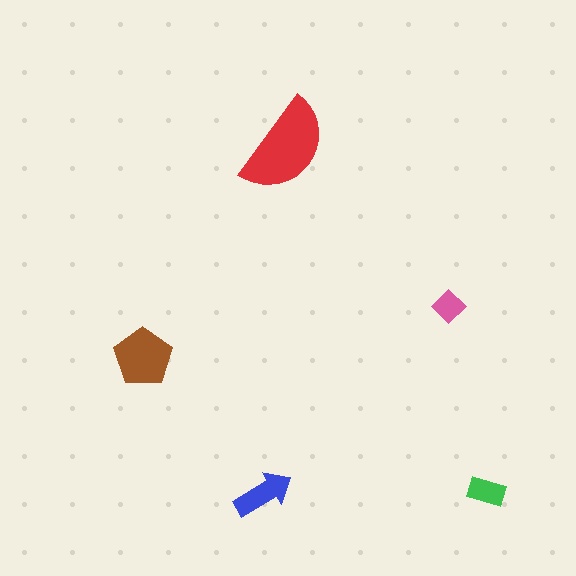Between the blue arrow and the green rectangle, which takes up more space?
The blue arrow.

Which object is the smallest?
The pink diamond.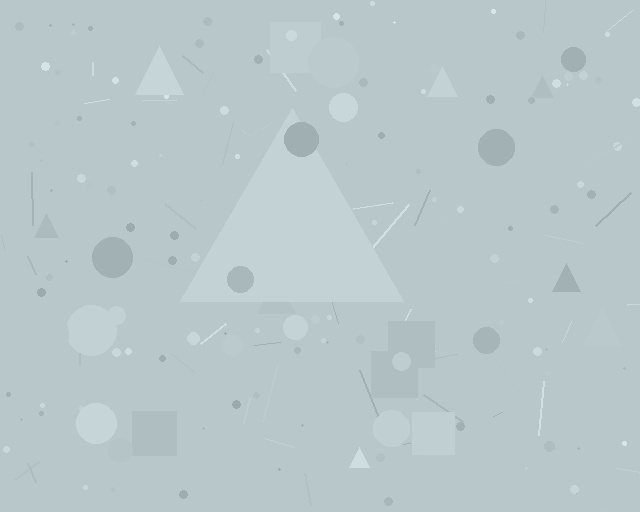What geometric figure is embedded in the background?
A triangle is embedded in the background.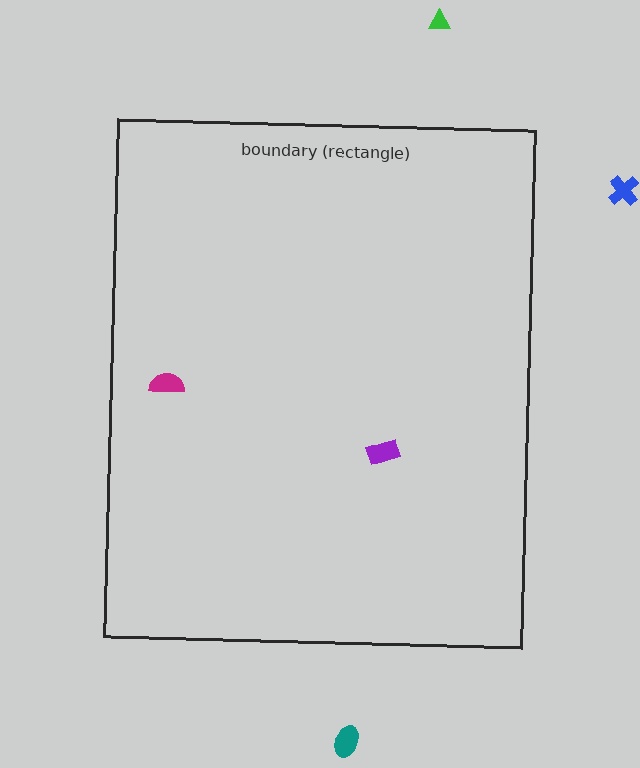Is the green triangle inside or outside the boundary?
Outside.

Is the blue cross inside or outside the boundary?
Outside.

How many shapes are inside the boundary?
2 inside, 3 outside.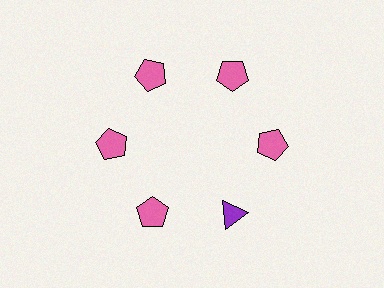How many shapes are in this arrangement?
There are 6 shapes arranged in a ring pattern.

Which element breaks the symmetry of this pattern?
The purple triangle at roughly the 5 o'clock position breaks the symmetry. All other shapes are pink pentagons.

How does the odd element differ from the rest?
It differs in both color (purple instead of pink) and shape (triangle instead of pentagon).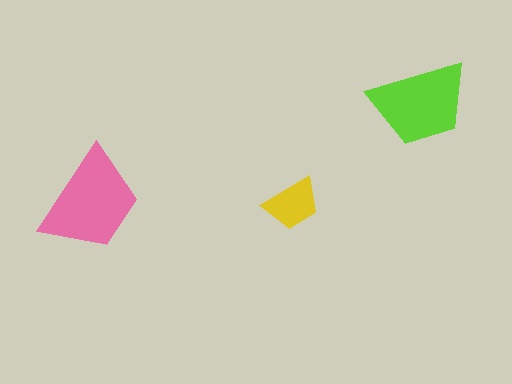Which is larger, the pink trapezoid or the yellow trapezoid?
The pink one.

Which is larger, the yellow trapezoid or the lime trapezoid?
The lime one.